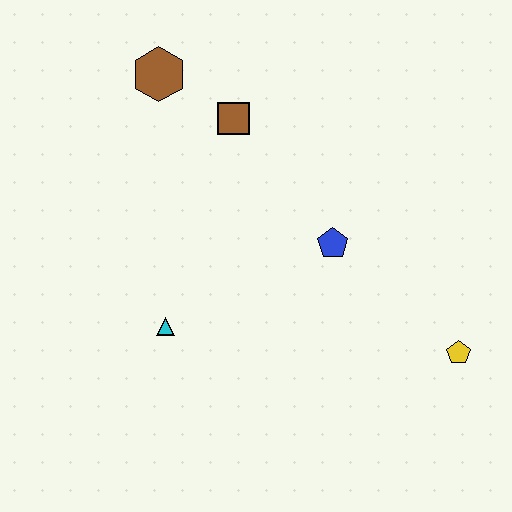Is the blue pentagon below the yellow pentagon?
No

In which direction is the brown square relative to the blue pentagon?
The brown square is above the blue pentagon.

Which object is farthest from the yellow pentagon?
The brown hexagon is farthest from the yellow pentagon.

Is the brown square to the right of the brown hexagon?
Yes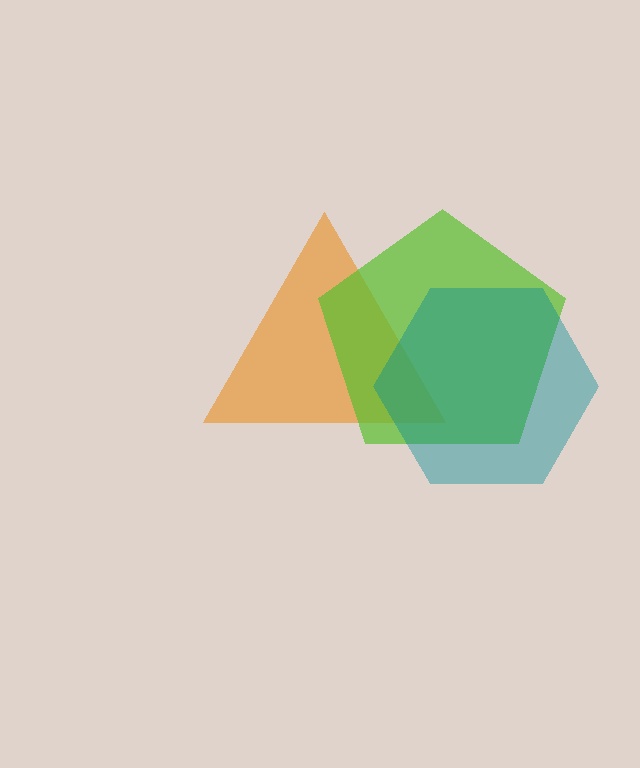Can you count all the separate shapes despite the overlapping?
Yes, there are 3 separate shapes.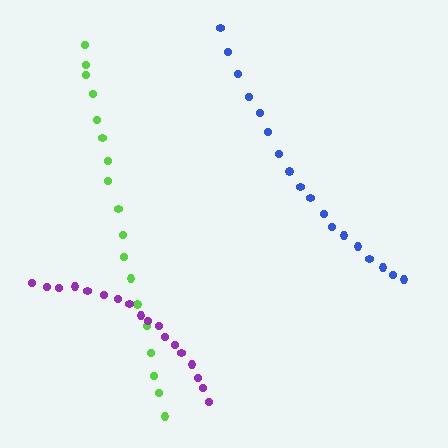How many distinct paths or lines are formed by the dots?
There are 3 distinct paths.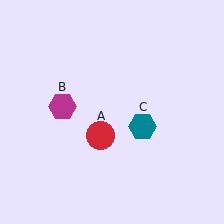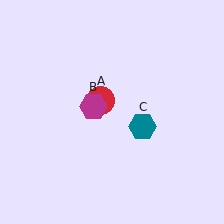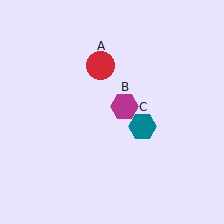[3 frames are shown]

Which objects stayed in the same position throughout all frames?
Teal hexagon (object C) remained stationary.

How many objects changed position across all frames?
2 objects changed position: red circle (object A), magenta hexagon (object B).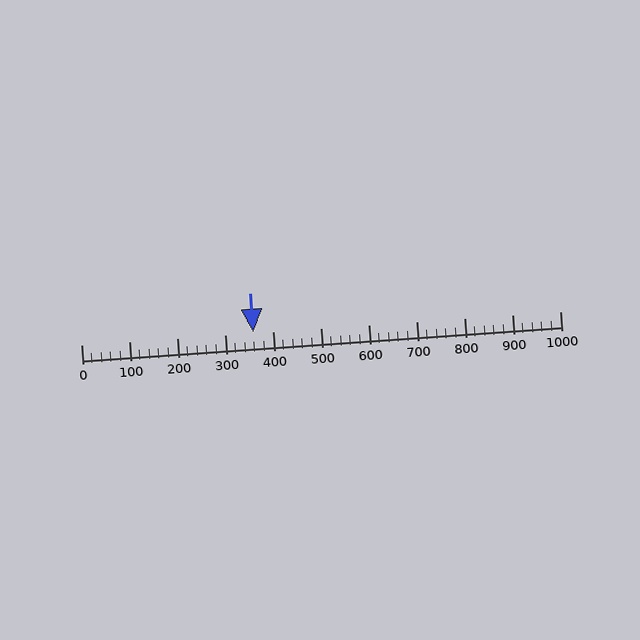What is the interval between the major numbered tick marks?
The major tick marks are spaced 100 units apart.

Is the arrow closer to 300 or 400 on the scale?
The arrow is closer to 400.